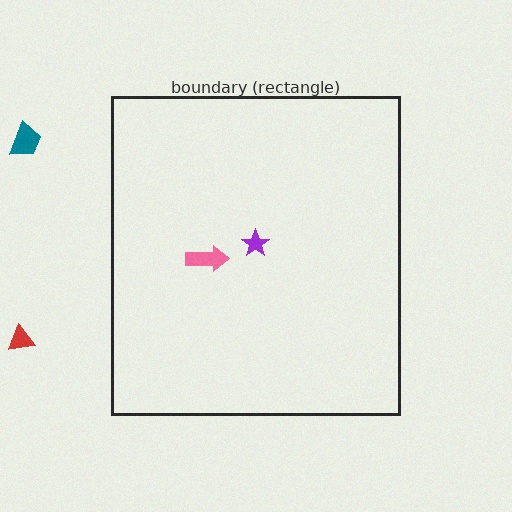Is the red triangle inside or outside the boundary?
Outside.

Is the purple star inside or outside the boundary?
Inside.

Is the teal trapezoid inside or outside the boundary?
Outside.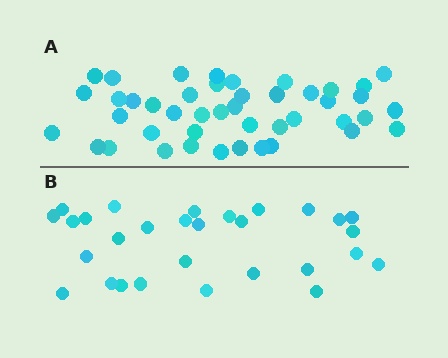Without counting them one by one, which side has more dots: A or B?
Region A (the top region) has more dots.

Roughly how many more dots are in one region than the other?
Region A has approximately 15 more dots than region B.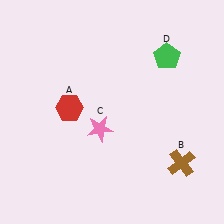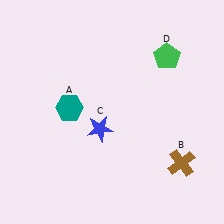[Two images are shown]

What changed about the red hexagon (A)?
In Image 1, A is red. In Image 2, it changed to teal.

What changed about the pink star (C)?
In Image 1, C is pink. In Image 2, it changed to blue.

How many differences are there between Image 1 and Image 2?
There are 2 differences between the two images.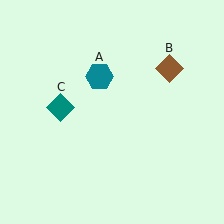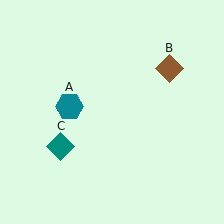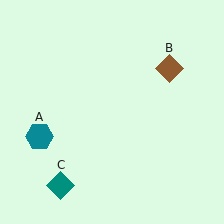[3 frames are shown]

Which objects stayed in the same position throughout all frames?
Brown diamond (object B) remained stationary.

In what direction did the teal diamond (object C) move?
The teal diamond (object C) moved down.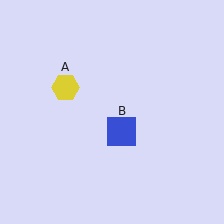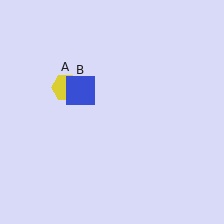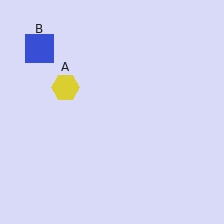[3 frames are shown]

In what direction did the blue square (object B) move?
The blue square (object B) moved up and to the left.